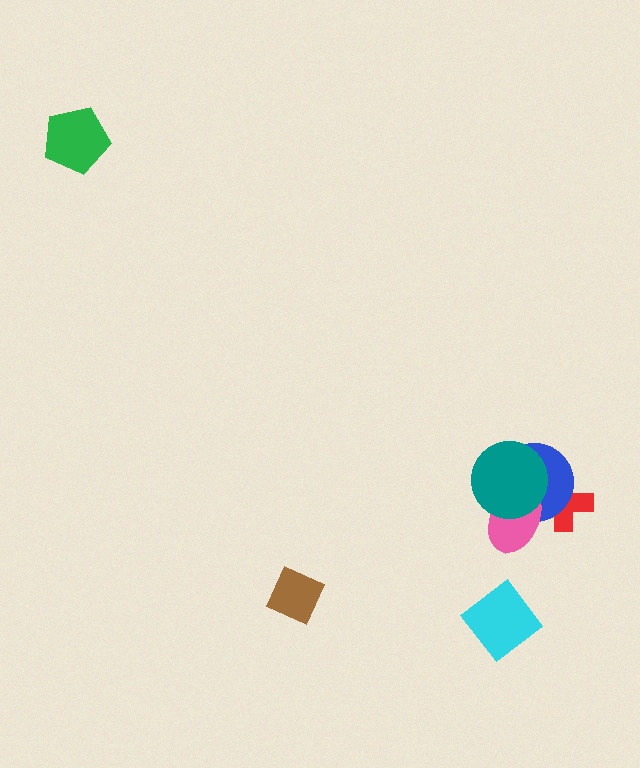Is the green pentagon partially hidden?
No, no other shape covers it.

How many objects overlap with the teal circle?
3 objects overlap with the teal circle.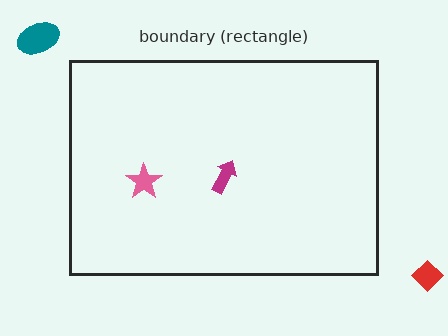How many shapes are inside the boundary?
2 inside, 2 outside.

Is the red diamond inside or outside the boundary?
Outside.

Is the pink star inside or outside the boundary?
Inside.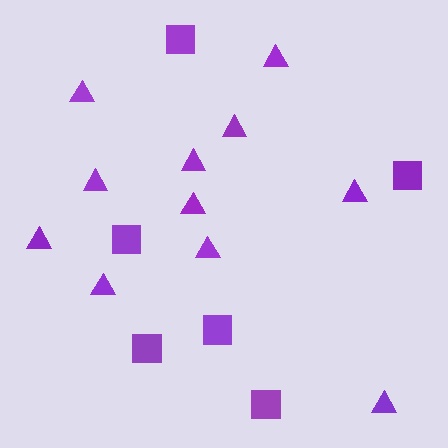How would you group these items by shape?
There are 2 groups: one group of triangles (11) and one group of squares (6).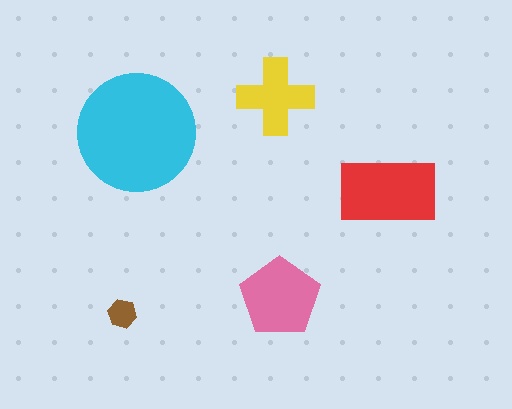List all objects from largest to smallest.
The cyan circle, the red rectangle, the pink pentagon, the yellow cross, the brown hexagon.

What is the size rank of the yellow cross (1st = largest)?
4th.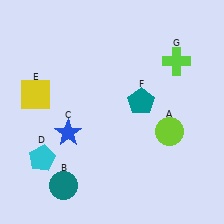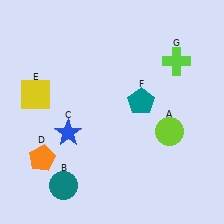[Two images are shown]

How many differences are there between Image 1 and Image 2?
There is 1 difference between the two images.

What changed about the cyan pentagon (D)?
In Image 1, D is cyan. In Image 2, it changed to orange.